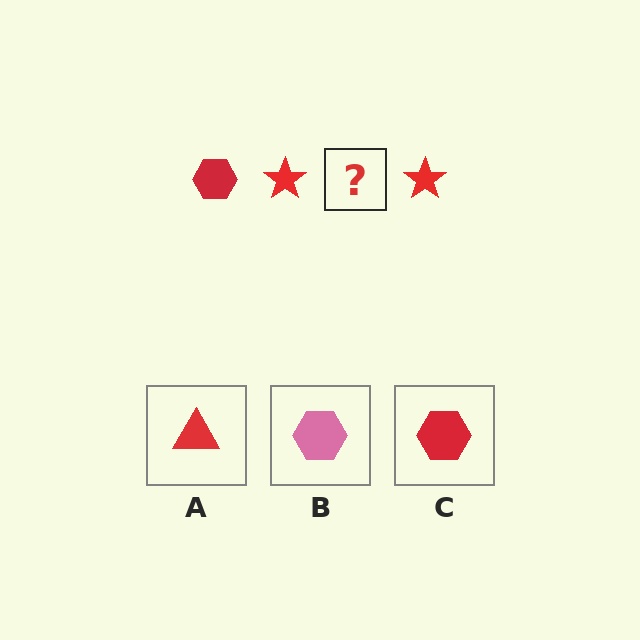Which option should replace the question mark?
Option C.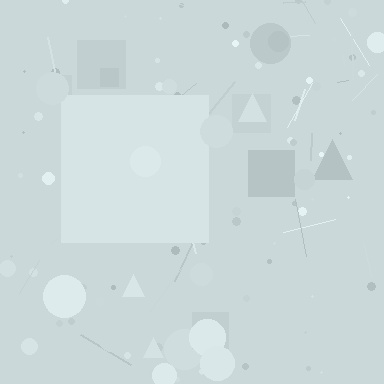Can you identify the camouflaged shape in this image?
The camouflaged shape is a square.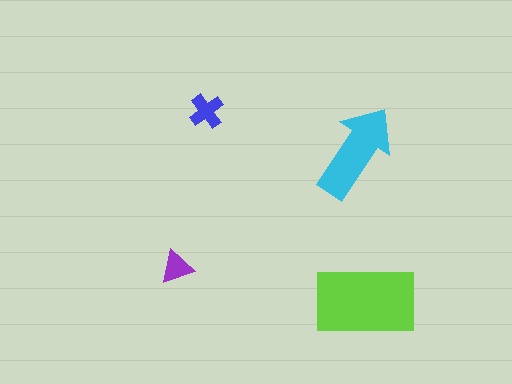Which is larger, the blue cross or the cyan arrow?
The cyan arrow.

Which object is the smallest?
The purple triangle.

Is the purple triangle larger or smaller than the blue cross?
Smaller.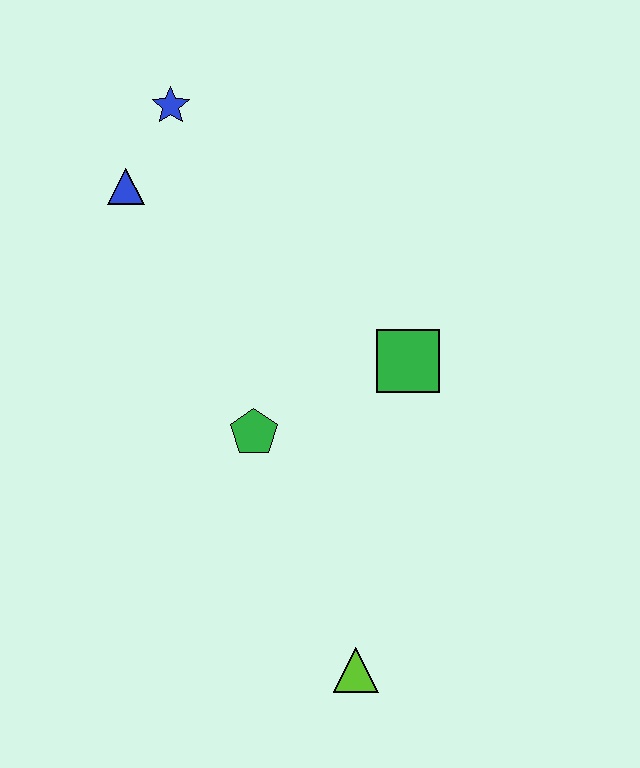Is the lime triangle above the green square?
No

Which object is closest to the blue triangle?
The blue star is closest to the blue triangle.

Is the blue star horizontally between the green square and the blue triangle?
Yes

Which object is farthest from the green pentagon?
The blue star is farthest from the green pentagon.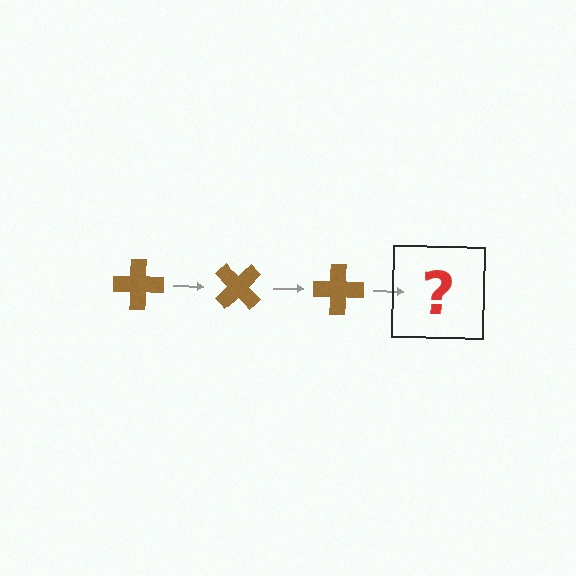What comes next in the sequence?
The next element should be a brown cross rotated 135 degrees.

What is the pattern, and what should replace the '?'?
The pattern is that the cross rotates 45 degrees each step. The '?' should be a brown cross rotated 135 degrees.